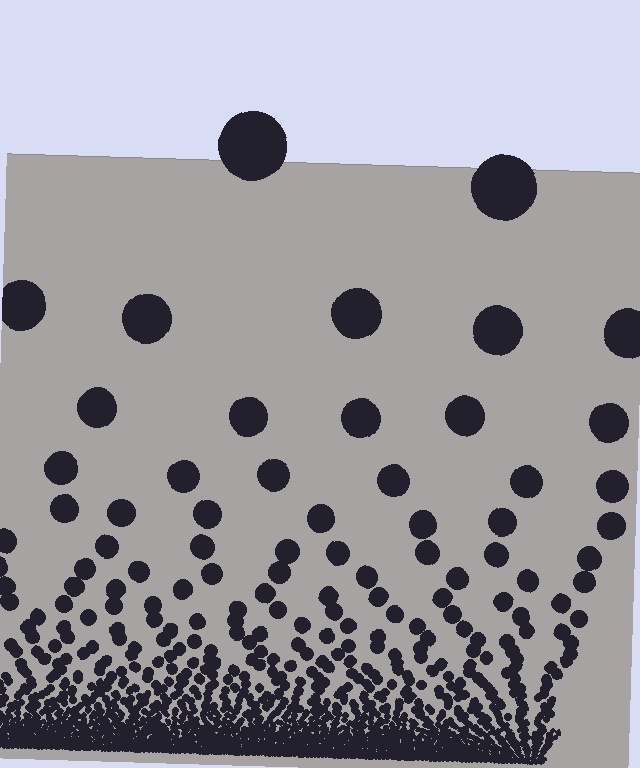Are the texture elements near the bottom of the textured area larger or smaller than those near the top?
Smaller. The gradient is inverted — elements near the bottom are smaller and denser.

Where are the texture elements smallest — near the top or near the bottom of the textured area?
Near the bottom.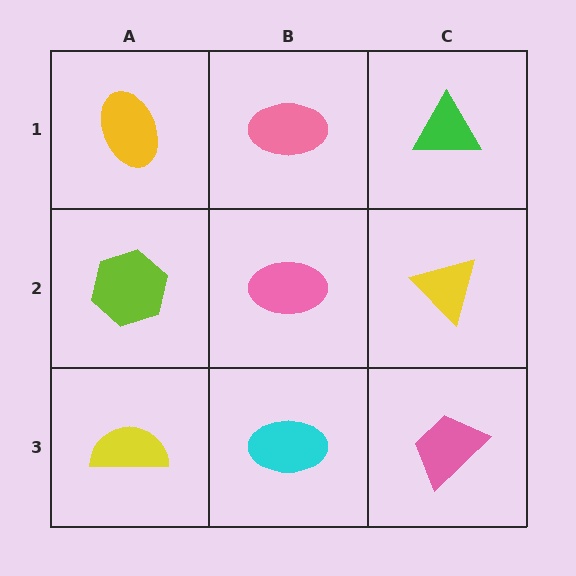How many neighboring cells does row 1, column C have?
2.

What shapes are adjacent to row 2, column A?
A yellow ellipse (row 1, column A), a yellow semicircle (row 3, column A), a pink ellipse (row 2, column B).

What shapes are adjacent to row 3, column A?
A lime hexagon (row 2, column A), a cyan ellipse (row 3, column B).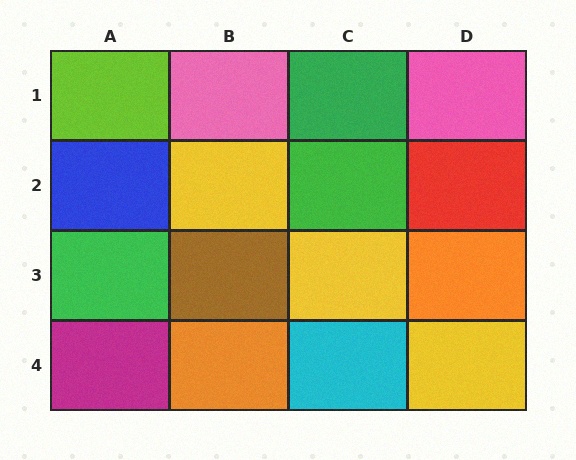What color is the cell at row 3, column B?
Brown.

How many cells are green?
3 cells are green.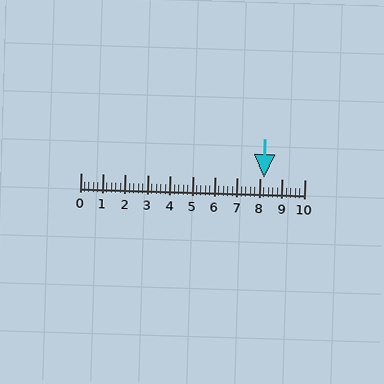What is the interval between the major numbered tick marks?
The major tick marks are spaced 1 units apart.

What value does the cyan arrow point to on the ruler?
The cyan arrow points to approximately 8.2.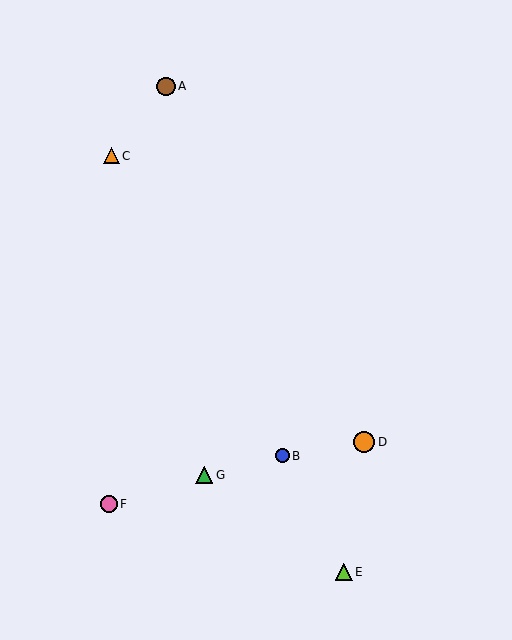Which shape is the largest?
The orange circle (labeled D) is the largest.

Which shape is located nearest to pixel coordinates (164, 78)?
The brown circle (labeled A) at (166, 86) is nearest to that location.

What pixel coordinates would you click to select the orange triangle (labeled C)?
Click at (111, 156) to select the orange triangle C.